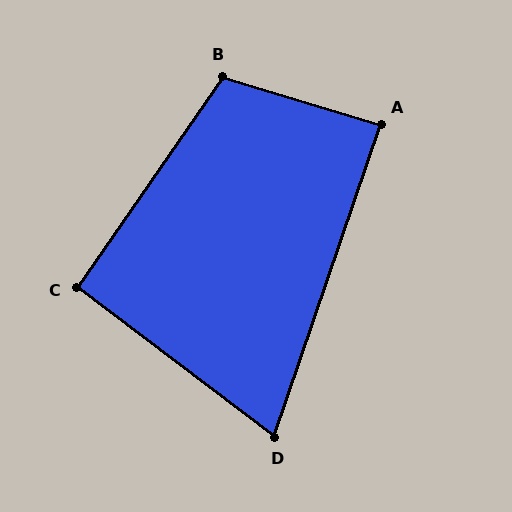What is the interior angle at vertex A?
Approximately 88 degrees (approximately right).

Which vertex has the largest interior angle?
B, at approximately 108 degrees.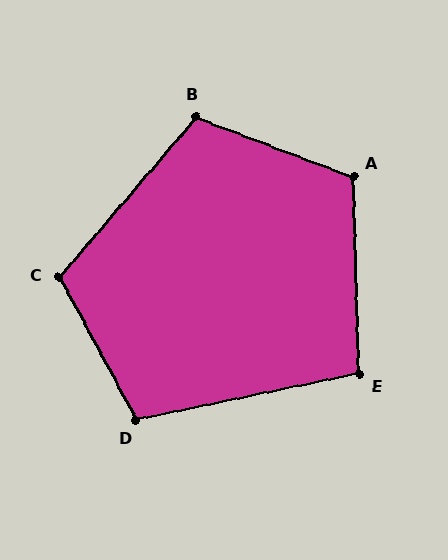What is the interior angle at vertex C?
Approximately 111 degrees (obtuse).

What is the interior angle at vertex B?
Approximately 110 degrees (obtuse).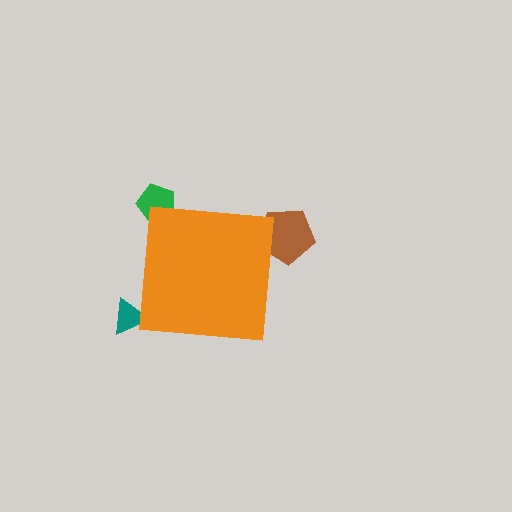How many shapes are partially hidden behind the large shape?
3 shapes are partially hidden.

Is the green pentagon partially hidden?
Yes, the green pentagon is partially hidden behind the orange square.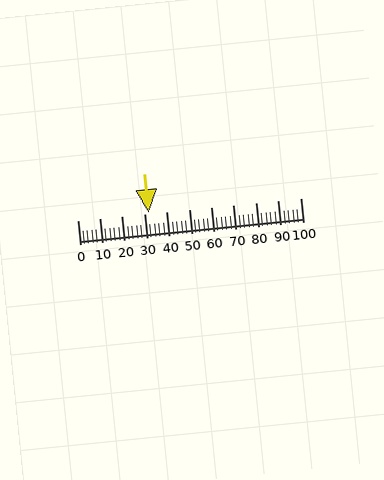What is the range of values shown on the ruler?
The ruler shows values from 0 to 100.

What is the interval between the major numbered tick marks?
The major tick marks are spaced 10 units apart.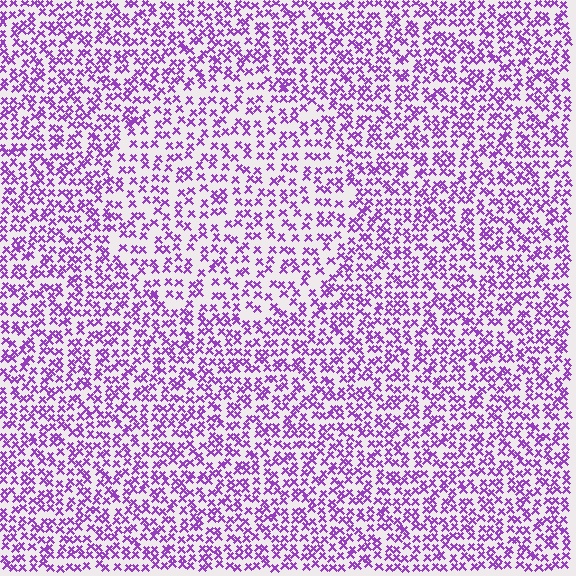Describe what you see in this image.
The image contains small purple elements arranged at two different densities. A circle-shaped region is visible where the elements are less densely packed than the surrounding area.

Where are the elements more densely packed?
The elements are more densely packed outside the circle boundary.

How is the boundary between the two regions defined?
The boundary is defined by a change in element density (approximately 1.5x ratio). All elements are the same color, size, and shape.